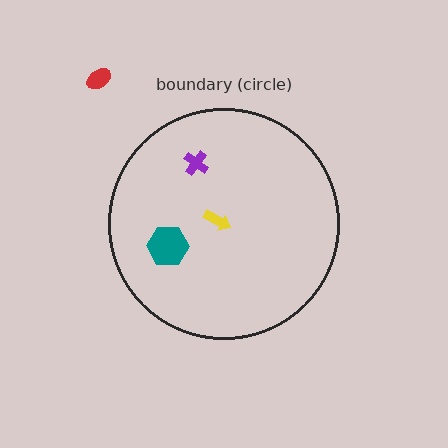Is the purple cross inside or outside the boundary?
Inside.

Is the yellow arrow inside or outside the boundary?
Inside.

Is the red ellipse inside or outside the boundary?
Outside.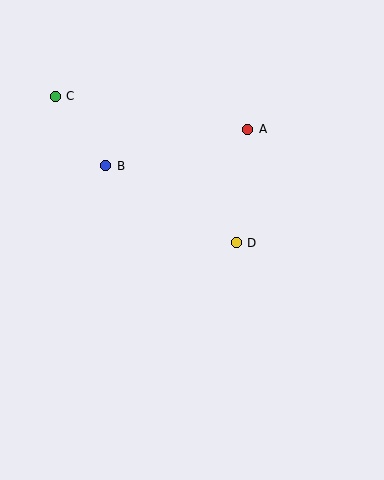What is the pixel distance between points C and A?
The distance between C and A is 195 pixels.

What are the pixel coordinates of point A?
Point A is at (248, 129).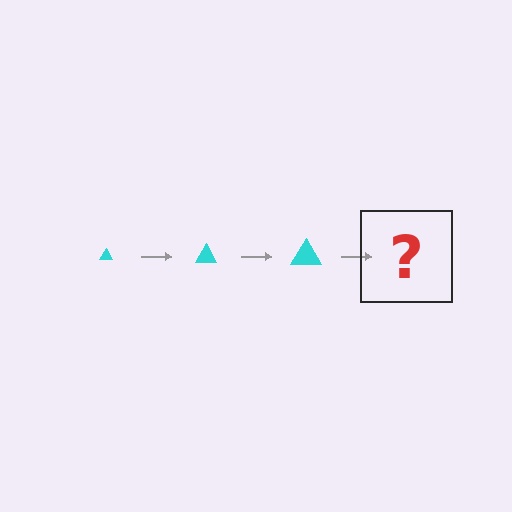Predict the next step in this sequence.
The next step is a cyan triangle, larger than the previous one.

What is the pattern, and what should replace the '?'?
The pattern is that the triangle gets progressively larger each step. The '?' should be a cyan triangle, larger than the previous one.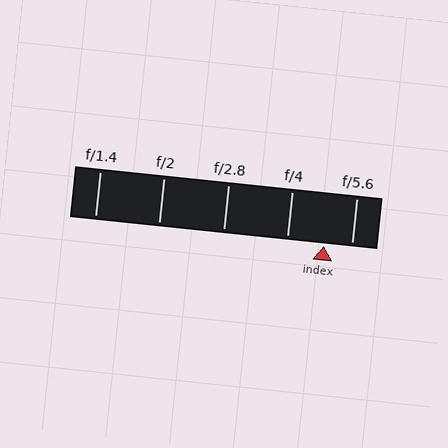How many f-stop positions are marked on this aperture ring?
There are 5 f-stop positions marked.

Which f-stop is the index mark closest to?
The index mark is closest to f/5.6.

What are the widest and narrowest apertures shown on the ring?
The widest aperture shown is f/1.4 and the narrowest is f/5.6.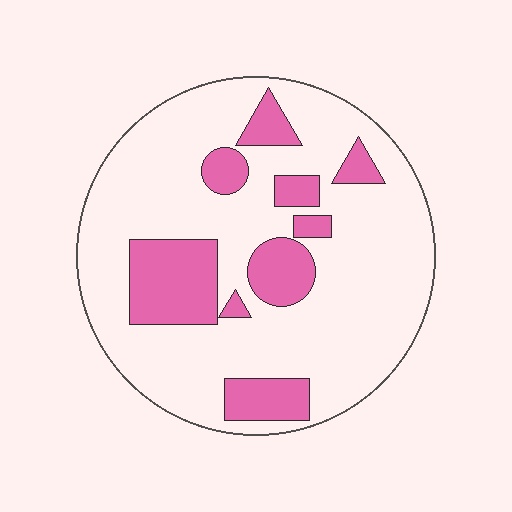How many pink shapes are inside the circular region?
9.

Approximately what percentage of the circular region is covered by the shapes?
Approximately 25%.